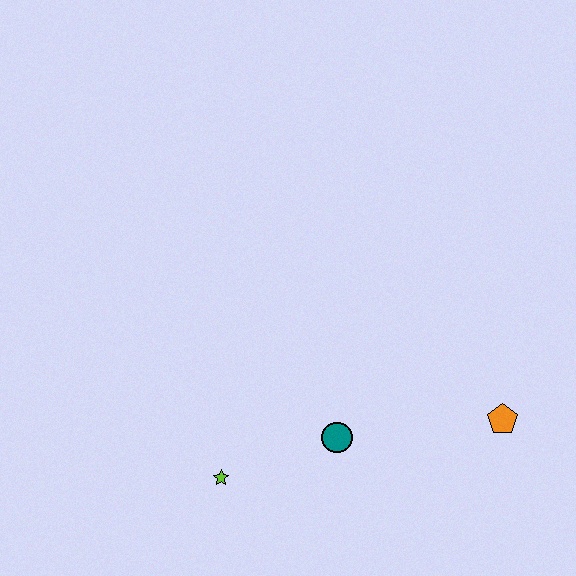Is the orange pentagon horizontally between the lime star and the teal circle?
No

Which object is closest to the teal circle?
The lime star is closest to the teal circle.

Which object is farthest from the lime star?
The orange pentagon is farthest from the lime star.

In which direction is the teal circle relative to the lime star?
The teal circle is to the right of the lime star.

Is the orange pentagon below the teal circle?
No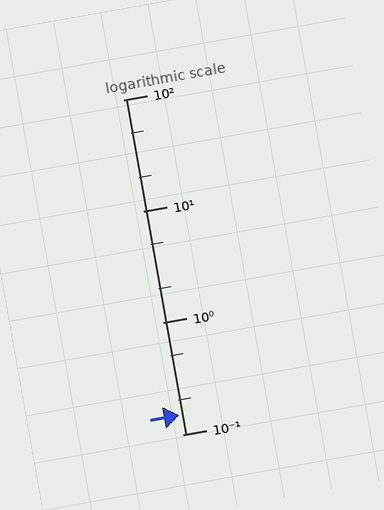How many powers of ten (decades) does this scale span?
The scale spans 3 decades, from 0.1 to 100.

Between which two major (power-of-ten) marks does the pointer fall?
The pointer is between 0.1 and 1.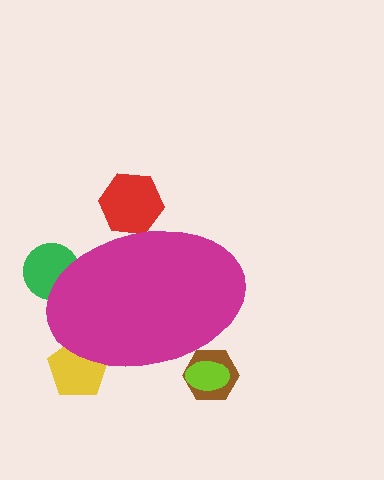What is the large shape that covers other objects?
A magenta ellipse.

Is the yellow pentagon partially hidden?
Yes, the yellow pentagon is partially hidden behind the magenta ellipse.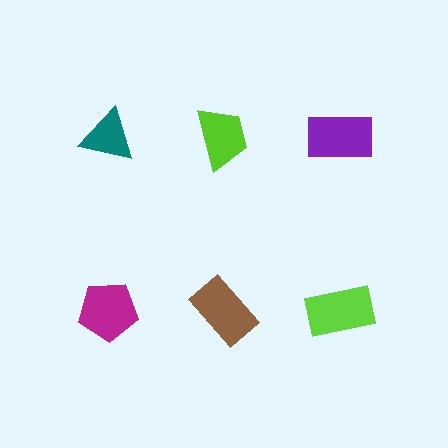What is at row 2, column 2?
A brown rectangle.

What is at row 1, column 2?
A lime trapezoid.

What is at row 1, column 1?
A teal triangle.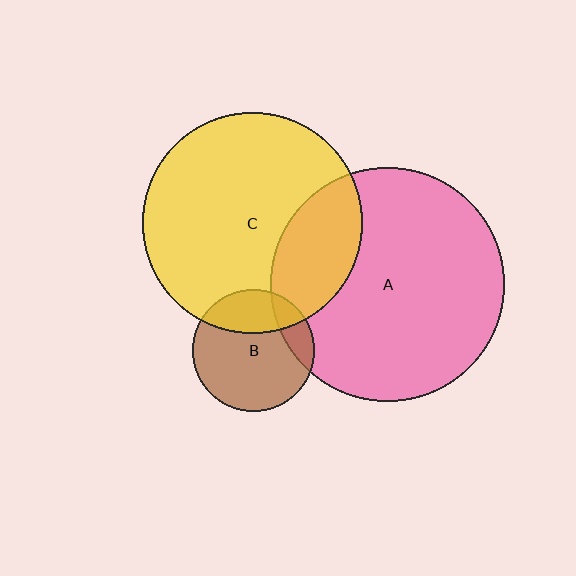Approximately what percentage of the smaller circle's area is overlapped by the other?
Approximately 30%.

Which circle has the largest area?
Circle A (pink).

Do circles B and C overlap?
Yes.